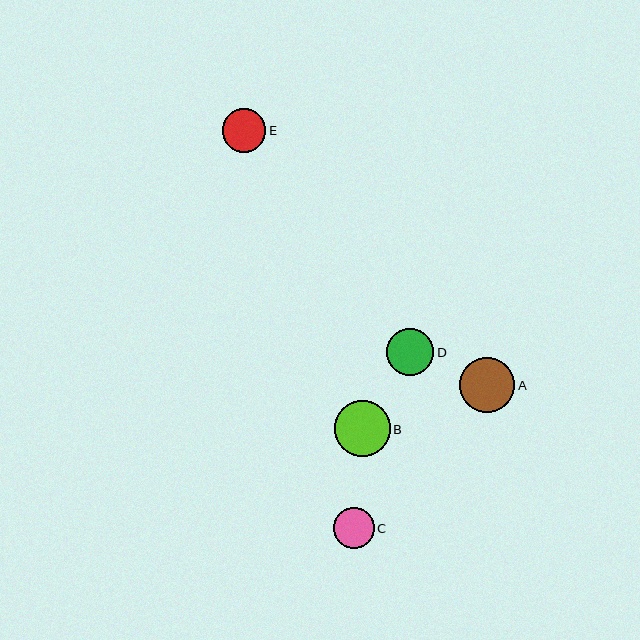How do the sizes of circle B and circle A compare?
Circle B and circle A are approximately the same size.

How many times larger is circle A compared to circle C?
Circle A is approximately 1.3 times the size of circle C.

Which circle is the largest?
Circle B is the largest with a size of approximately 56 pixels.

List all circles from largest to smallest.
From largest to smallest: B, A, D, E, C.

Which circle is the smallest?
Circle C is the smallest with a size of approximately 41 pixels.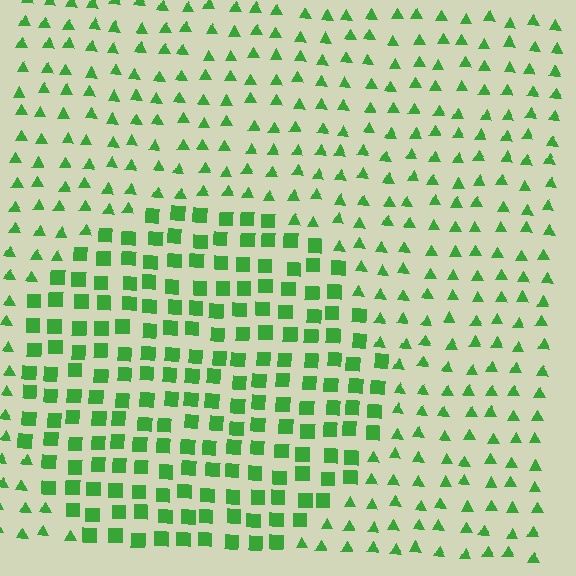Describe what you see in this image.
The image is filled with small green elements arranged in a uniform grid. A circle-shaped region contains squares, while the surrounding area contains triangles. The boundary is defined purely by the change in element shape.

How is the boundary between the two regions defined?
The boundary is defined by a change in element shape: squares inside vs. triangles outside. All elements share the same color and spacing.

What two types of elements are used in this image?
The image uses squares inside the circle region and triangles outside it.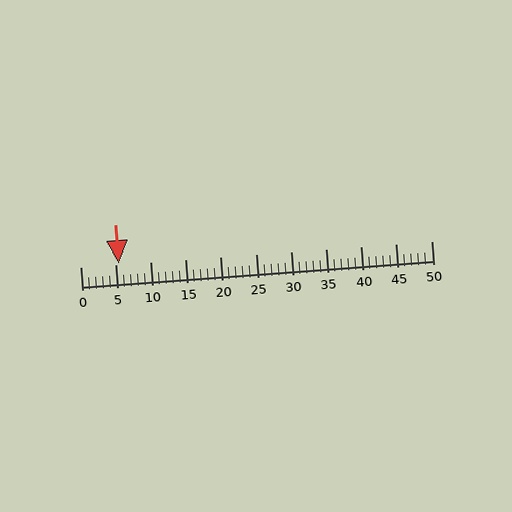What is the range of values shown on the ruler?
The ruler shows values from 0 to 50.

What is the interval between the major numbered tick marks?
The major tick marks are spaced 5 units apart.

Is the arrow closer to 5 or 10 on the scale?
The arrow is closer to 5.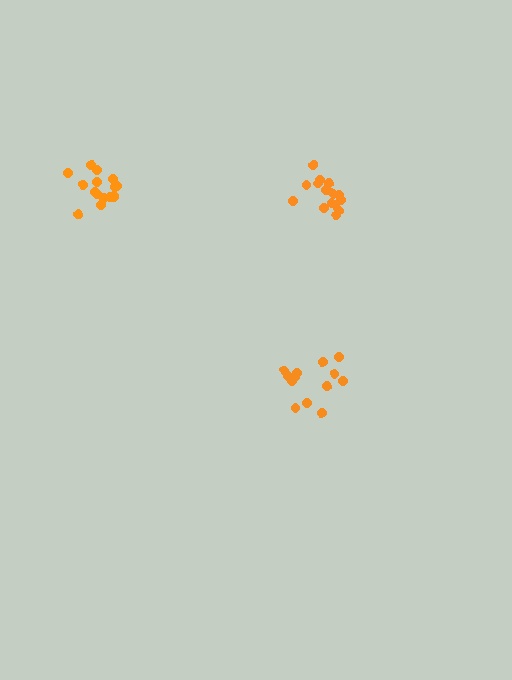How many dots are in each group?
Group 1: 16 dots, Group 2: 15 dots, Group 3: 13 dots (44 total).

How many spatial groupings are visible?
There are 3 spatial groupings.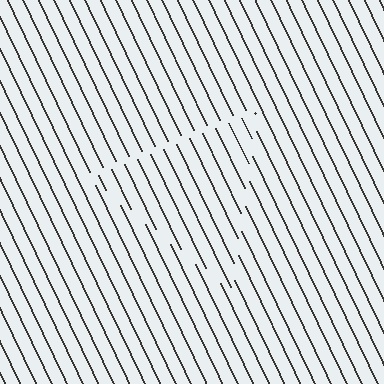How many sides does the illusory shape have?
3 sides — the line-ends trace a triangle.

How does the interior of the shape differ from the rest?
The interior of the shape contains the same grating, shifted by half a period — the contour is defined by the phase discontinuity where line-ends from the inner and outer gratings abut.